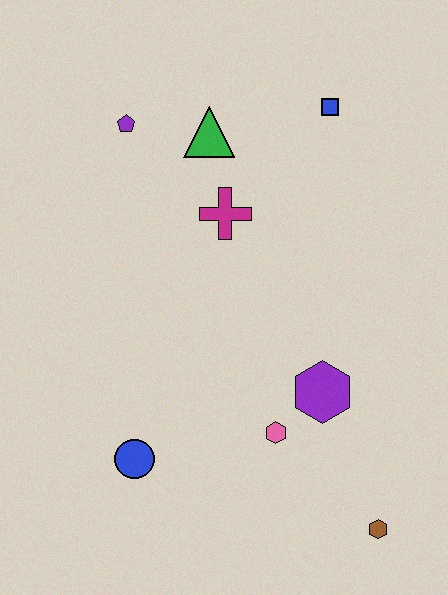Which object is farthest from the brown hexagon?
The purple pentagon is farthest from the brown hexagon.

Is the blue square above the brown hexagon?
Yes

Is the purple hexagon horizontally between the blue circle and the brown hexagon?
Yes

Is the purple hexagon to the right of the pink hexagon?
Yes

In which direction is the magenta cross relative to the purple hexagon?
The magenta cross is above the purple hexagon.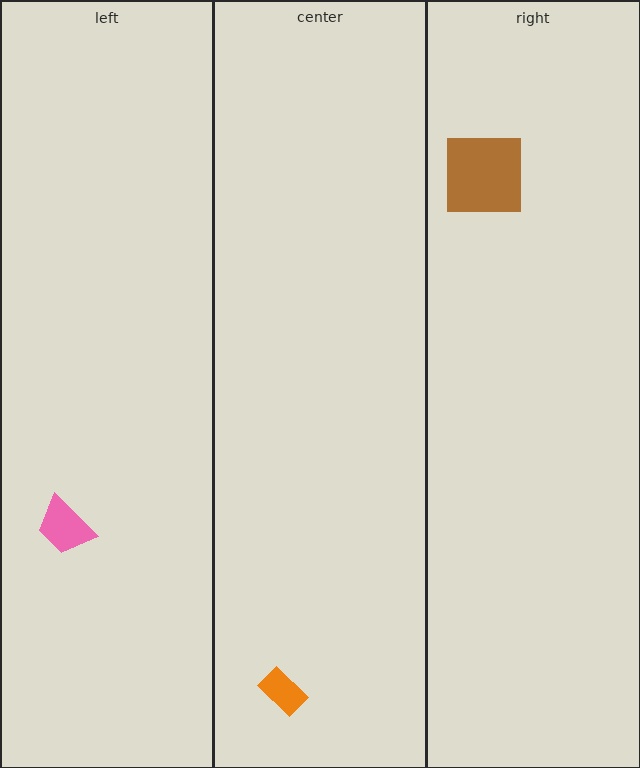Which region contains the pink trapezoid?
The left region.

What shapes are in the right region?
The brown square.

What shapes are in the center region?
The orange rectangle.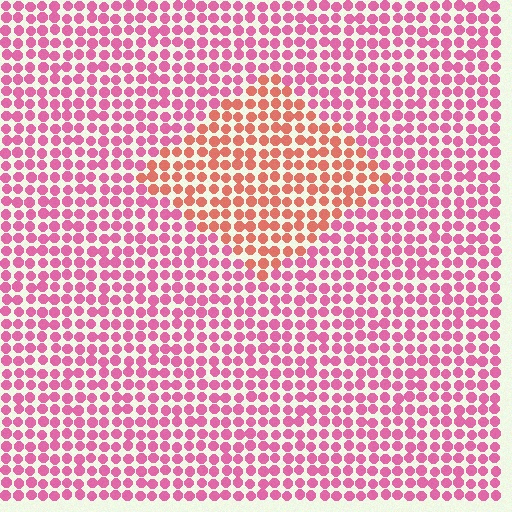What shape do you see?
I see a diamond.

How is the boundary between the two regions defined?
The boundary is defined purely by a slight shift in hue (about 37 degrees). Spacing, size, and orientation are identical on both sides.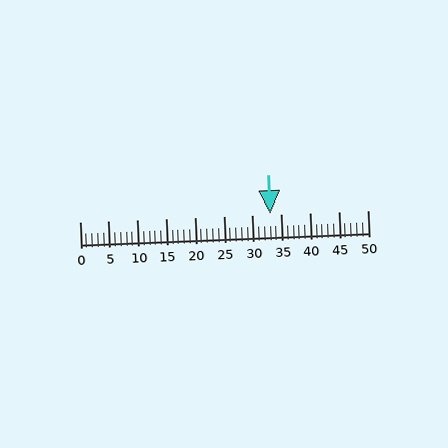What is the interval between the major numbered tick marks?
The major tick marks are spaced 5 units apart.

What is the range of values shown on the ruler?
The ruler shows values from 0 to 50.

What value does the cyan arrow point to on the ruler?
The cyan arrow points to approximately 33.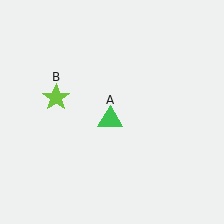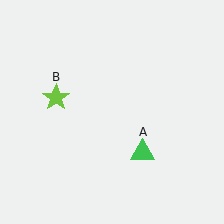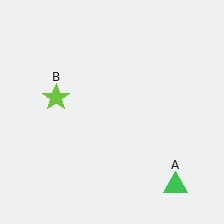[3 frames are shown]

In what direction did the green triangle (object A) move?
The green triangle (object A) moved down and to the right.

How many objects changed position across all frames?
1 object changed position: green triangle (object A).